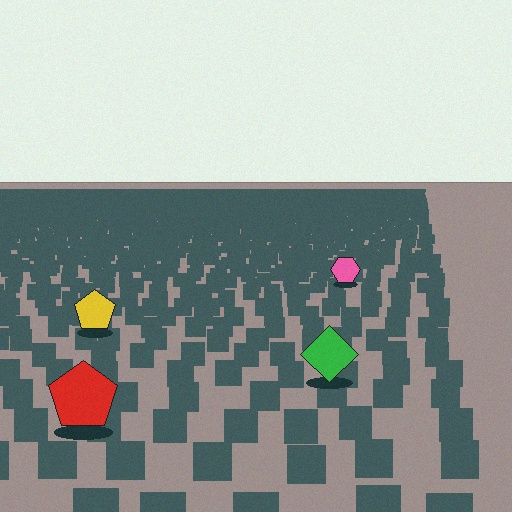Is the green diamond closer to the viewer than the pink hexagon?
Yes. The green diamond is closer — you can tell from the texture gradient: the ground texture is coarser near it.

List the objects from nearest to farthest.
From nearest to farthest: the red pentagon, the green diamond, the yellow pentagon, the pink hexagon.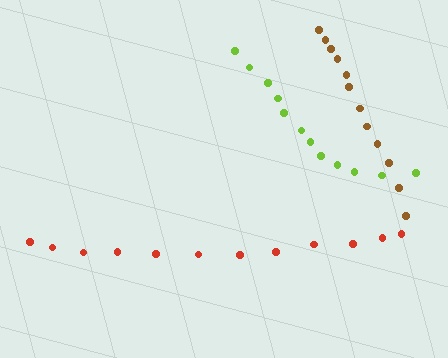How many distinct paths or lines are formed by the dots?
There are 3 distinct paths.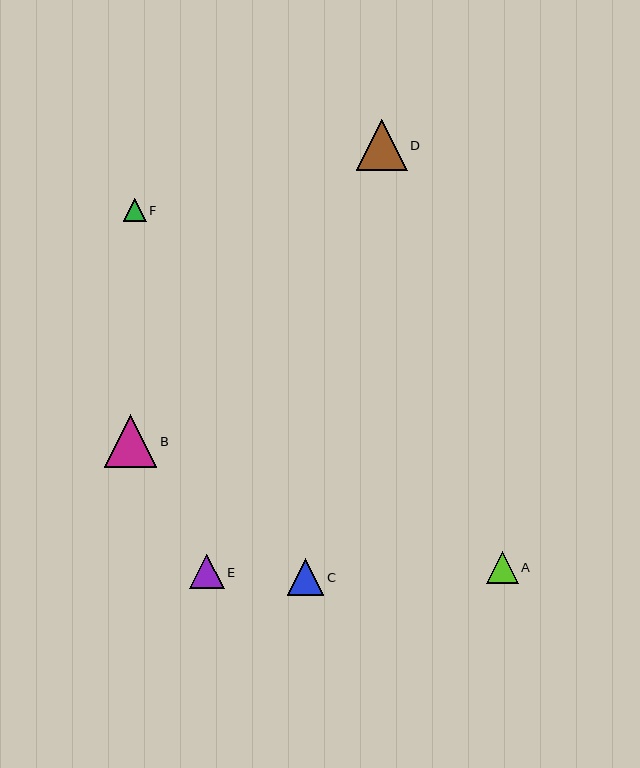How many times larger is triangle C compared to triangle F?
Triangle C is approximately 1.6 times the size of triangle F.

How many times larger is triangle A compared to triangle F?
Triangle A is approximately 1.4 times the size of triangle F.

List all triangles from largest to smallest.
From largest to smallest: B, D, C, E, A, F.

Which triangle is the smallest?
Triangle F is the smallest with a size of approximately 23 pixels.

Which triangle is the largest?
Triangle B is the largest with a size of approximately 52 pixels.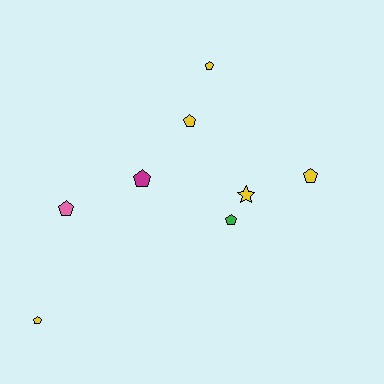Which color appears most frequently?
Yellow, with 5 objects.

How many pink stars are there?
There are no pink stars.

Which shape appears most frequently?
Pentagon, with 7 objects.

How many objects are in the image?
There are 8 objects.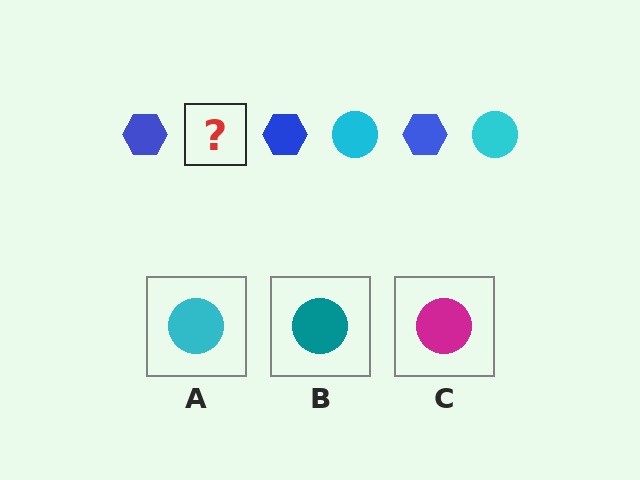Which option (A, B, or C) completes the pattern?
A.